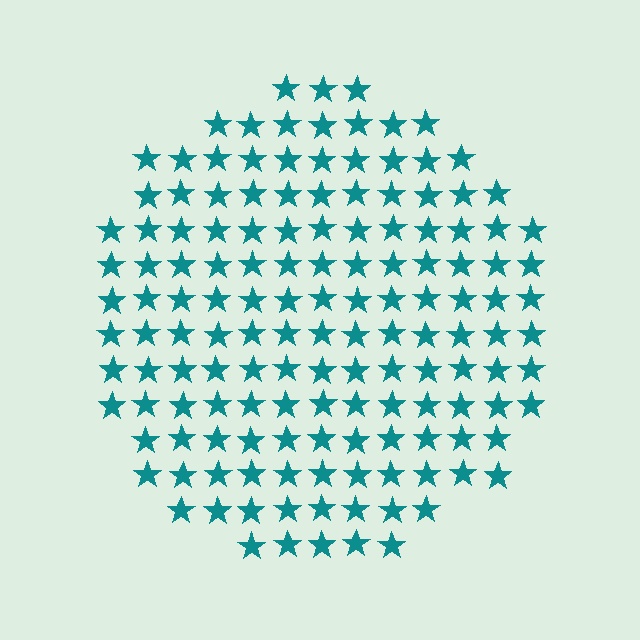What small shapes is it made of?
It is made of small stars.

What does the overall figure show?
The overall figure shows a circle.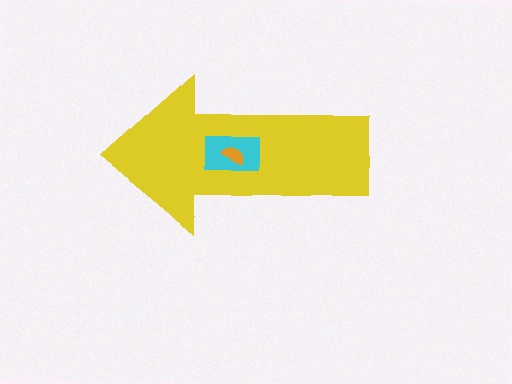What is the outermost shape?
The yellow arrow.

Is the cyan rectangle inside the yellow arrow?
Yes.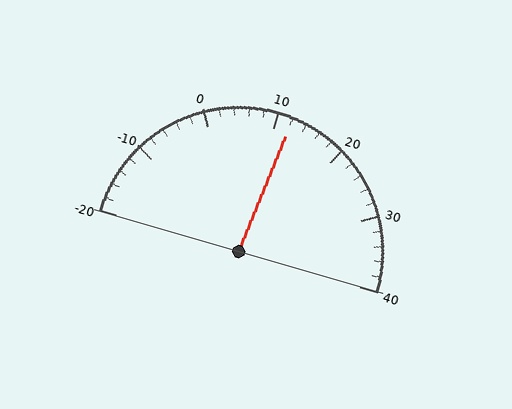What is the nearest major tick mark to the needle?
The nearest major tick mark is 10.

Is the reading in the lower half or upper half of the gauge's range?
The reading is in the upper half of the range (-20 to 40).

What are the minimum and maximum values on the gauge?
The gauge ranges from -20 to 40.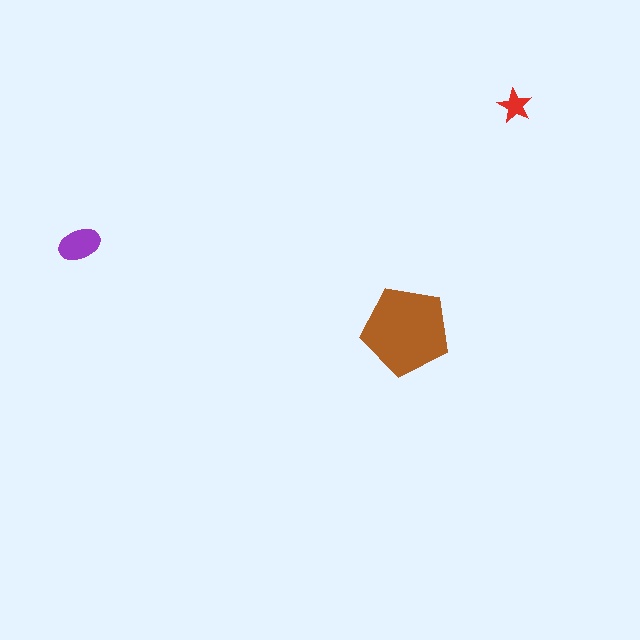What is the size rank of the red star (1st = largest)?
3rd.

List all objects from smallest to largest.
The red star, the purple ellipse, the brown pentagon.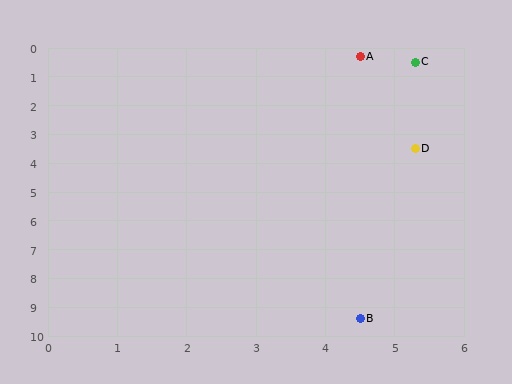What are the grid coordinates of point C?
Point C is at approximately (5.3, 0.5).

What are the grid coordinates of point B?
Point B is at approximately (4.5, 9.4).